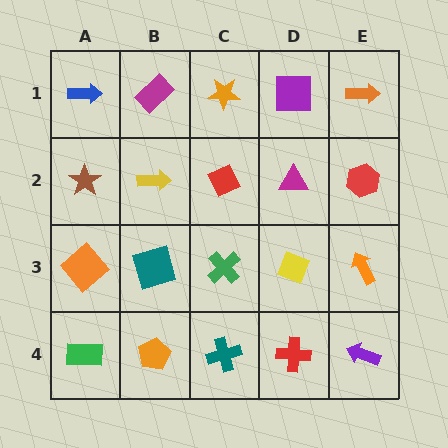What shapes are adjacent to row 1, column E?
A red hexagon (row 2, column E), a purple square (row 1, column D).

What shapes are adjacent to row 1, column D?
A magenta triangle (row 2, column D), an orange star (row 1, column C), an orange arrow (row 1, column E).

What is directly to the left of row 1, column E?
A purple square.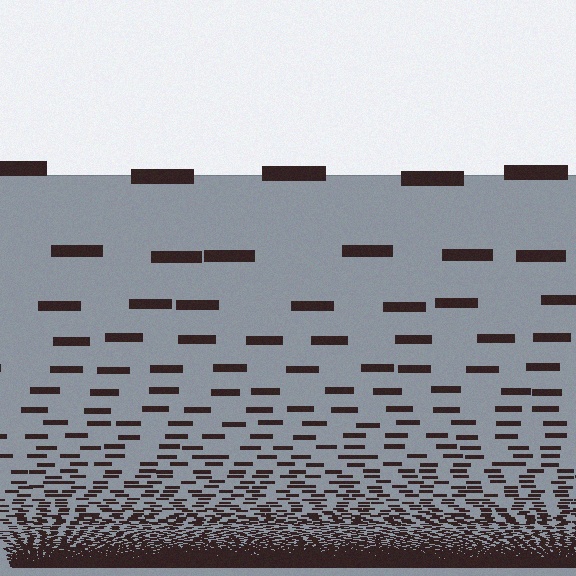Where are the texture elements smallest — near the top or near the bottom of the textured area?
Near the bottom.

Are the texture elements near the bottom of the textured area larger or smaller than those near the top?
Smaller. The gradient is inverted — elements near the bottom are smaller and denser.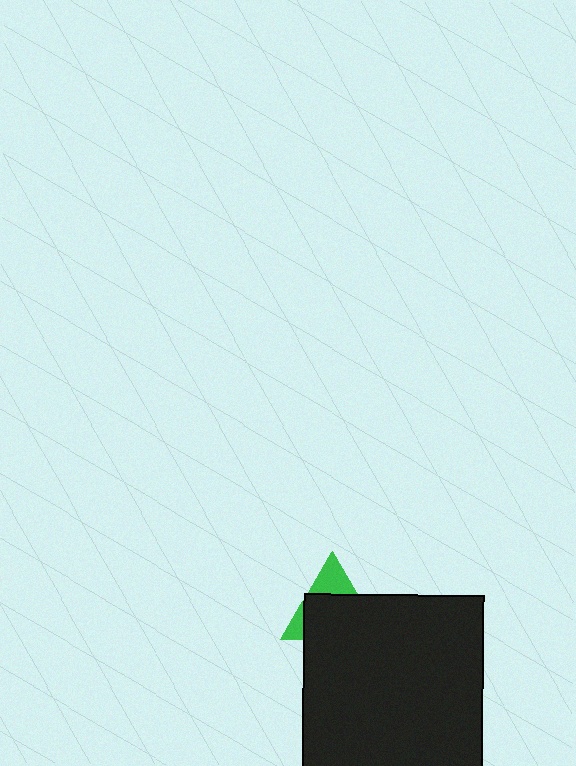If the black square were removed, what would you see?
You would see the complete green triangle.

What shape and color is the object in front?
The object in front is a black square.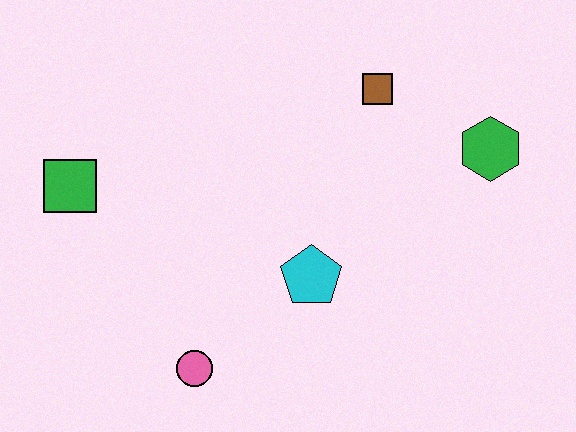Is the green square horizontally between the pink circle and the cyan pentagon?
No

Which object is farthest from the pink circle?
The green hexagon is farthest from the pink circle.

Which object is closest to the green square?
The pink circle is closest to the green square.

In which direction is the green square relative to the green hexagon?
The green square is to the left of the green hexagon.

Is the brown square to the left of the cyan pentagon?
No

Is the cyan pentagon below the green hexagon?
Yes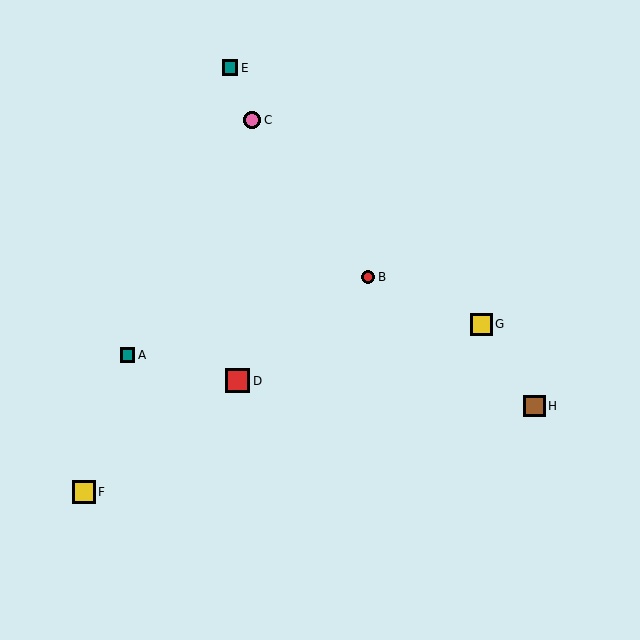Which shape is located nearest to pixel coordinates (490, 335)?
The yellow square (labeled G) at (481, 324) is nearest to that location.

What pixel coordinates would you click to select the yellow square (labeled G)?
Click at (481, 324) to select the yellow square G.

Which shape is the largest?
The red square (labeled D) is the largest.